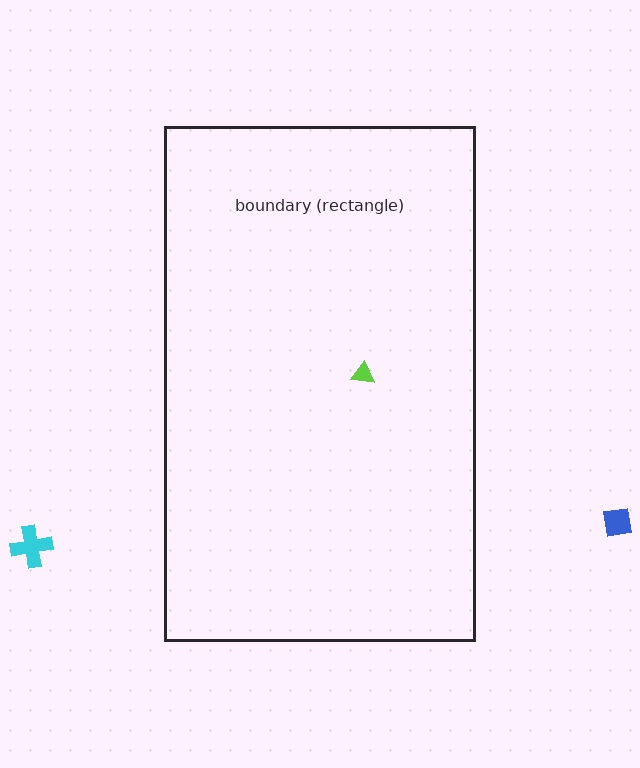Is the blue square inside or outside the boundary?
Outside.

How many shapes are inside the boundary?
1 inside, 2 outside.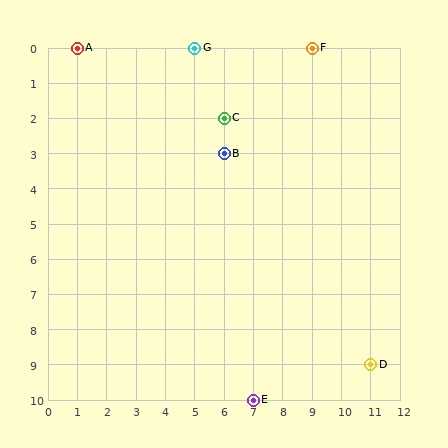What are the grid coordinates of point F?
Point F is at grid coordinates (9, 0).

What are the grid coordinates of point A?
Point A is at grid coordinates (1, 0).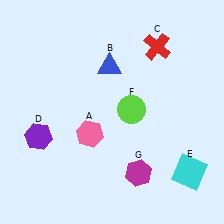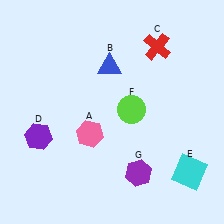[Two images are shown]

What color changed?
The hexagon (G) changed from magenta in Image 1 to purple in Image 2.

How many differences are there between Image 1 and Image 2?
There is 1 difference between the two images.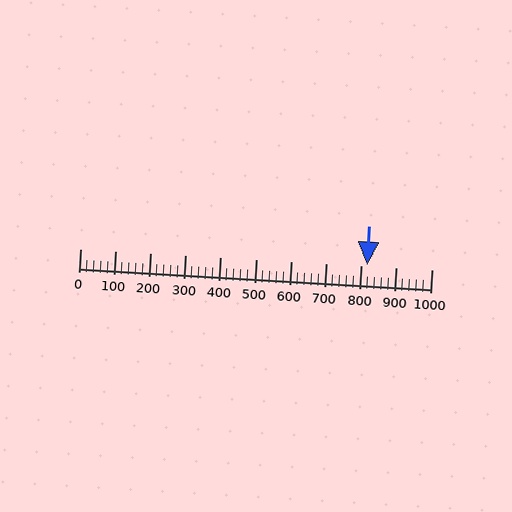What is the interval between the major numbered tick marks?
The major tick marks are spaced 100 units apart.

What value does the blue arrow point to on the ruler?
The blue arrow points to approximately 816.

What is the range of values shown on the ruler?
The ruler shows values from 0 to 1000.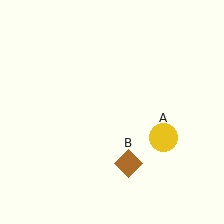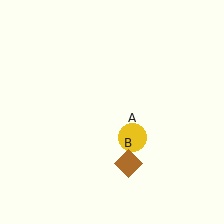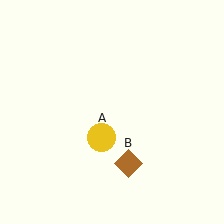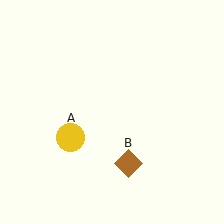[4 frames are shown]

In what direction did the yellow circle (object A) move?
The yellow circle (object A) moved left.